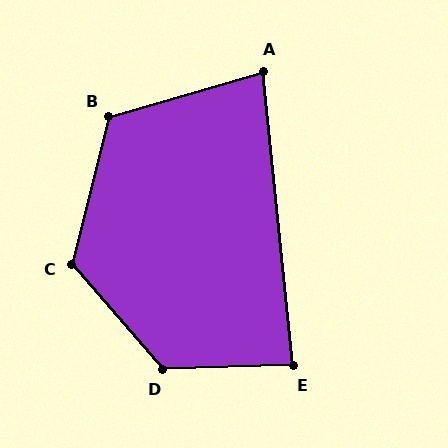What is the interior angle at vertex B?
Approximately 120 degrees (obtuse).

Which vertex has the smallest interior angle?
A, at approximately 79 degrees.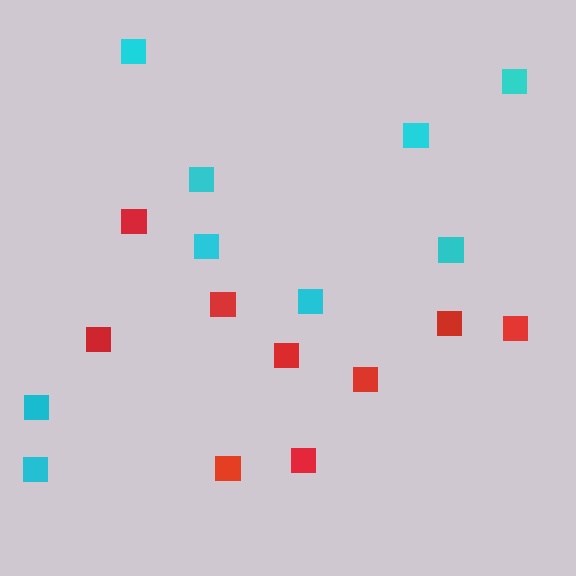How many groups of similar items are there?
There are 2 groups: one group of cyan squares (9) and one group of red squares (9).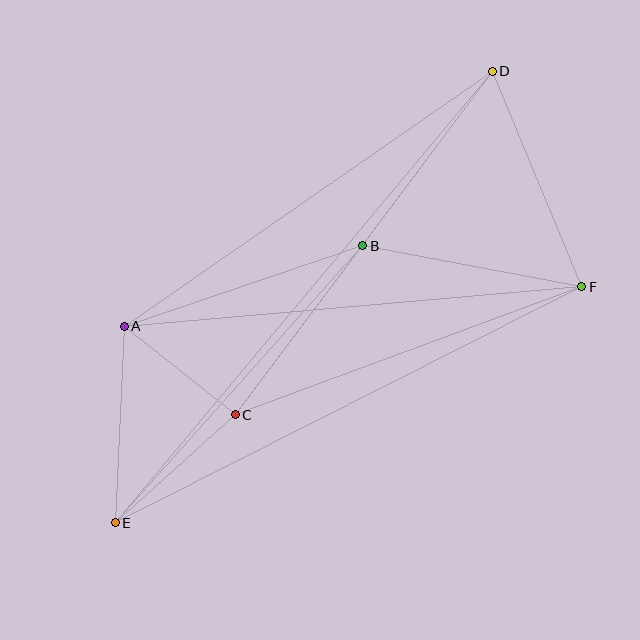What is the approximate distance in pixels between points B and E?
The distance between B and E is approximately 371 pixels.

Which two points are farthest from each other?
Points D and E are farthest from each other.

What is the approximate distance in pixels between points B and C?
The distance between B and C is approximately 212 pixels.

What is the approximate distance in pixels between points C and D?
The distance between C and D is approximately 429 pixels.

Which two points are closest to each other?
Points A and C are closest to each other.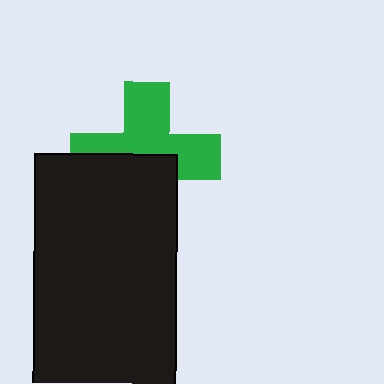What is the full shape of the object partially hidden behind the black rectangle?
The partially hidden object is a green cross.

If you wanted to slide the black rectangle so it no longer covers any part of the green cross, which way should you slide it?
Slide it down — that is the most direct way to separate the two shapes.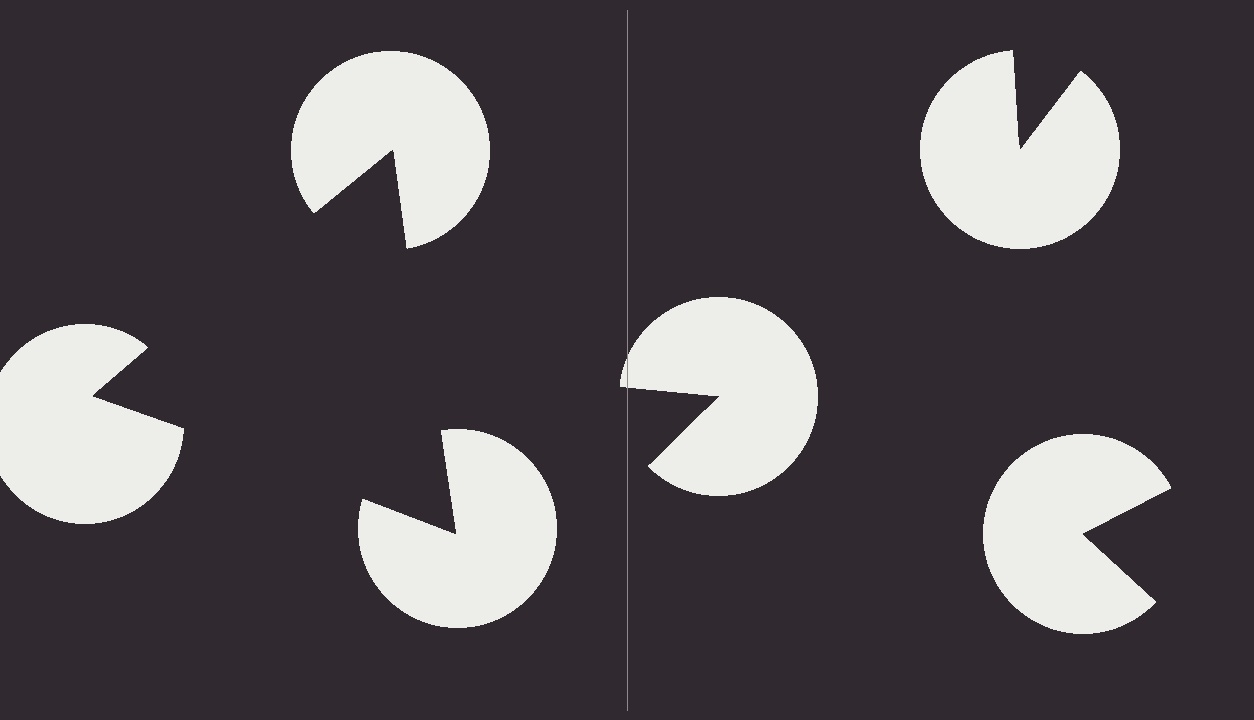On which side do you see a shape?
An illusory triangle appears on the left side. On the right side the wedge cuts are rotated, so no coherent shape forms.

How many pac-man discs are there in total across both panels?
6 — 3 on each side.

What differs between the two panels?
The pac-man discs are positioned identically on both sides; only the wedge orientations differ. On the left they align to a triangle; on the right they are misaligned.